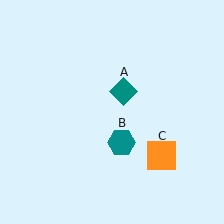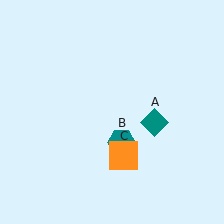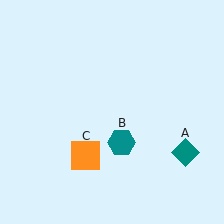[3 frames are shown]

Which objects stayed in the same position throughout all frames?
Teal hexagon (object B) remained stationary.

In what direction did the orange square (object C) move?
The orange square (object C) moved left.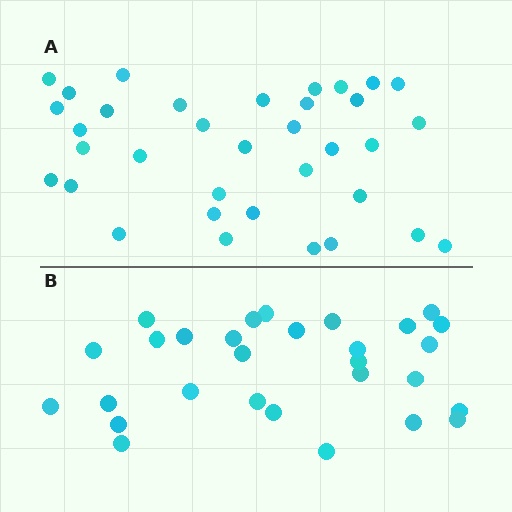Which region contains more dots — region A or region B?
Region A (the top region) has more dots.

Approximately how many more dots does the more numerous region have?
Region A has about 6 more dots than region B.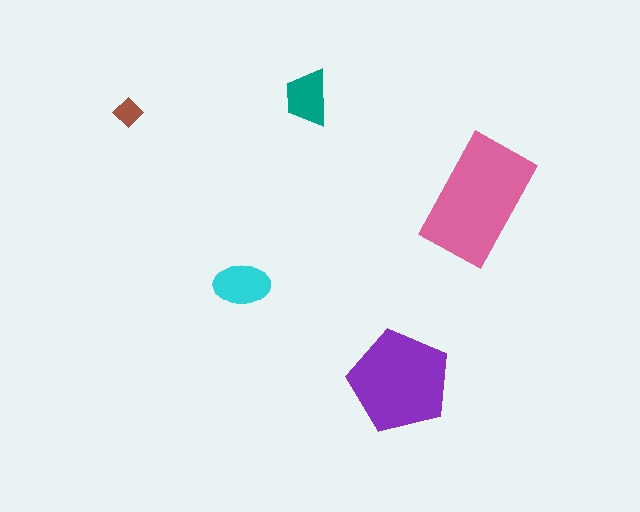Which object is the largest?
The pink rectangle.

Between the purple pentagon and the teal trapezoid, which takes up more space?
The purple pentagon.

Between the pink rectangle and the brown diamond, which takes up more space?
The pink rectangle.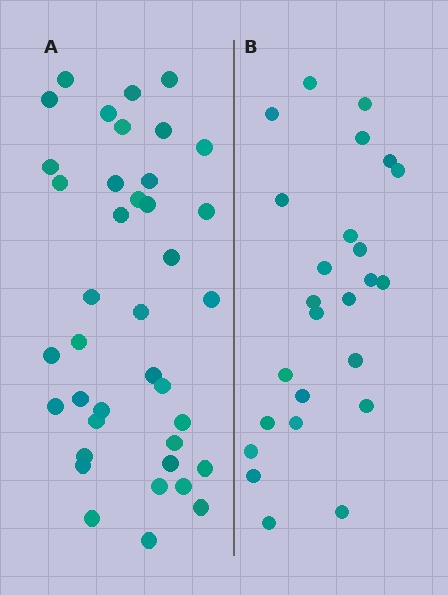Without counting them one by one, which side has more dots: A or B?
Region A (the left region) has more dots.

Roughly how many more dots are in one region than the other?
Region A has approximately 15 more dots than region B.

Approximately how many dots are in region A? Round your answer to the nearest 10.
About 40 dots. (The exact count is 39, which rounds to 40.)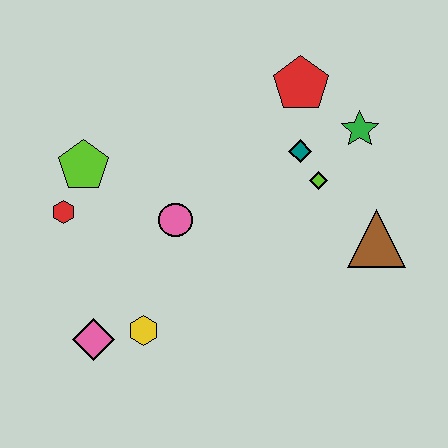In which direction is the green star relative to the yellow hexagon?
The green star is to the right of the yellow hexagon.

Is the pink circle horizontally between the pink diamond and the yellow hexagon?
No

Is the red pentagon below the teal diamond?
No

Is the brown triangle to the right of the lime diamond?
Yes